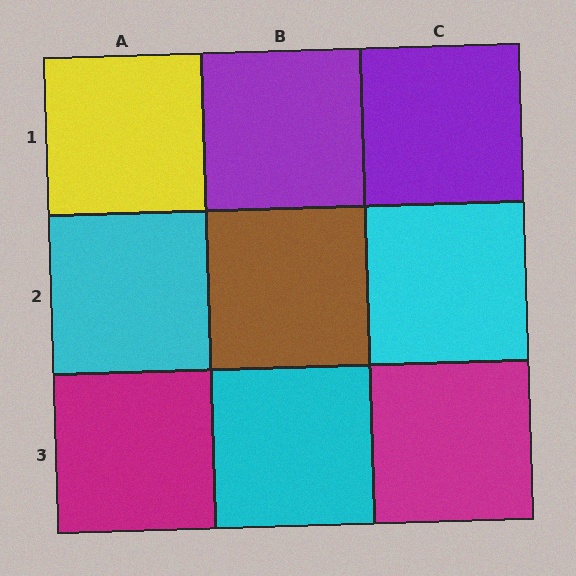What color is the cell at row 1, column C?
Purple.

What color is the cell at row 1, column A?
Yellow.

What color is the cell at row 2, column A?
Cyan.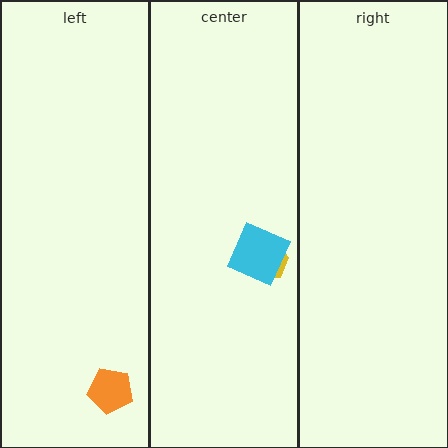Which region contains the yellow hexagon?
The center region.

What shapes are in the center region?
The yellow hexagon, the cyan square.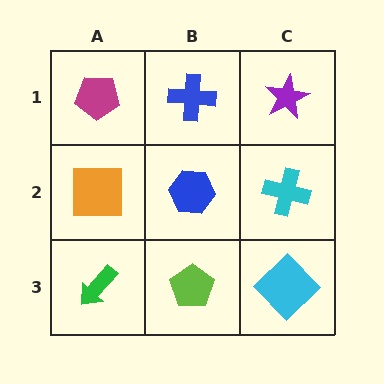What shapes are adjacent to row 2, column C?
A purple star (row 1, column C), a cyan diamond (row 3, column C), a blue hexagon (row 2, column B).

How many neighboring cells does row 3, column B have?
3.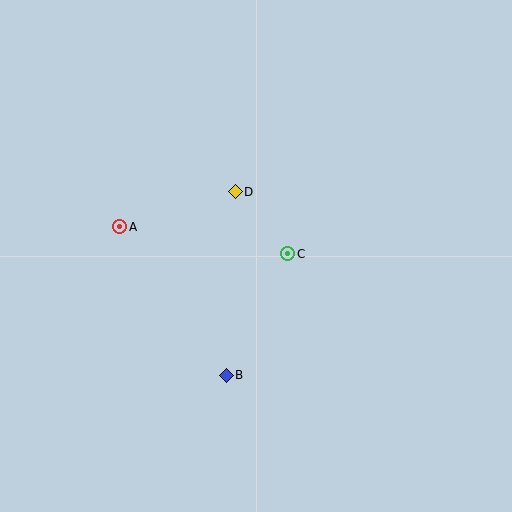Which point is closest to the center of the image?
Point C at (288, 254) is closest to the center.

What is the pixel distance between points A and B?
The distance between A and B is 182 pixels.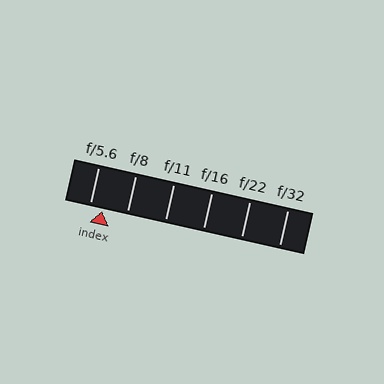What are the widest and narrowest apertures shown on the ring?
The widest aperture shown is f/5.6 and the narrowest is f/32.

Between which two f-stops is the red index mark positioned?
The index mark is between f/5.6 and f/8.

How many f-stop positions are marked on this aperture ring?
There are 6 f-stop positions marked.